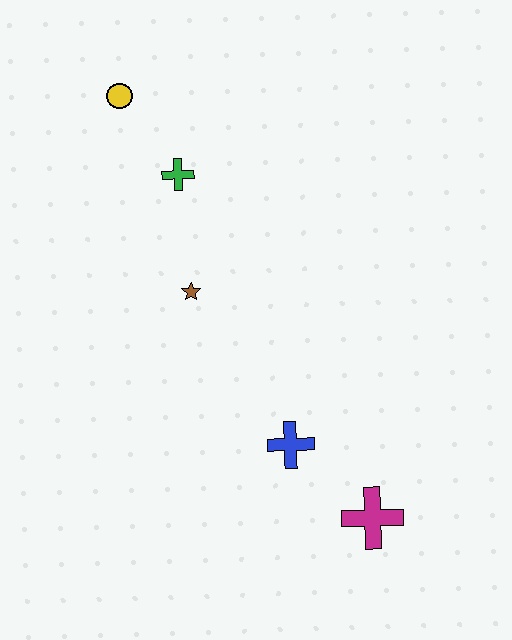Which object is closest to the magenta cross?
The blue cross is closest to the magenta cross.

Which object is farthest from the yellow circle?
The magenta cross is farthest from the yellow circle.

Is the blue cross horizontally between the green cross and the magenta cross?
Yes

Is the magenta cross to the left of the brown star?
No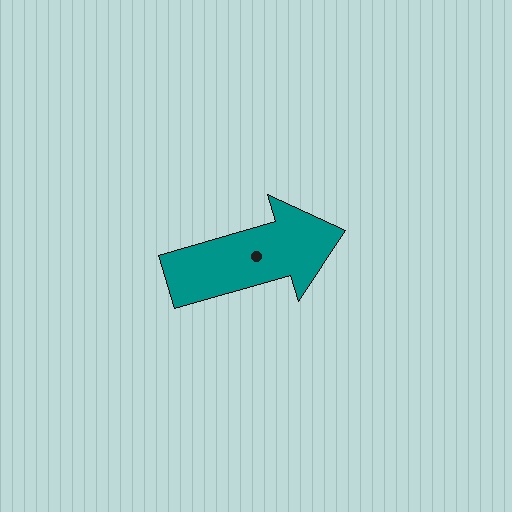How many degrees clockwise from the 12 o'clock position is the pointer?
Approximately 74 degrees.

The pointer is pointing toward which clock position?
Roughly 2 o'clock.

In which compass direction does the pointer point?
East.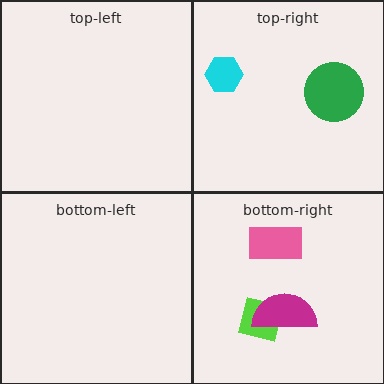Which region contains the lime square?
The bottom-right region.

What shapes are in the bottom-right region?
The lime square, the pink rectangle, the magenta semicircle.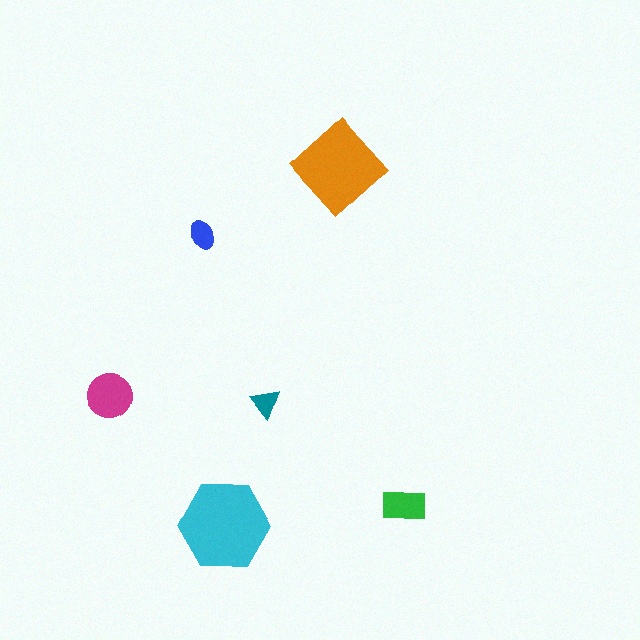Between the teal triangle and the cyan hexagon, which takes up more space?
The cyan hexagon.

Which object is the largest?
The cyan hexagon.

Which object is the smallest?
The teal triangle.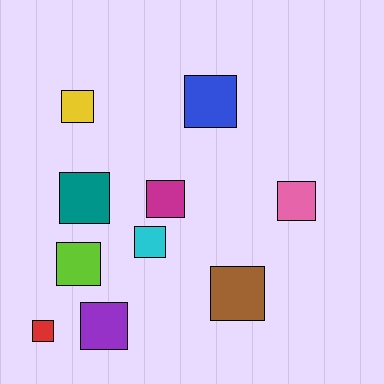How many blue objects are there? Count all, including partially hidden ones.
There is 1 blue object.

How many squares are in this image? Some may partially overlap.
There are 10 squares.